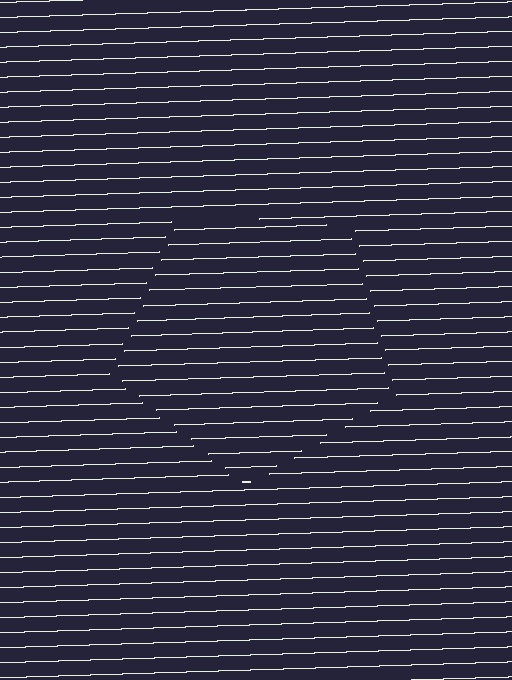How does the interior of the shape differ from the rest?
The interior of the shape contains the same grating, shifted by half a period — the contour is defined by the phase discontinuity where line-ends from the inner and outer gratings abut.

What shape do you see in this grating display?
An illusory pentagon. The interior of the shape contains the same grating, shifted by half a period — the contour is defined by the phase discontinuity where line-ends from the inner and outer gratings abut.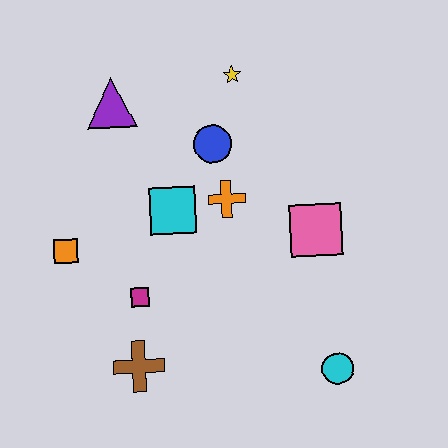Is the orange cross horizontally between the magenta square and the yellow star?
Yes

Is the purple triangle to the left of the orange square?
No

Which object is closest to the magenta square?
The brown cross is closest to the magenta square.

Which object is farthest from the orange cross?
The cyan circle is farthest from the orange cross.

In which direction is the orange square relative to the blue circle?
The orange square is to the left of the blue circle.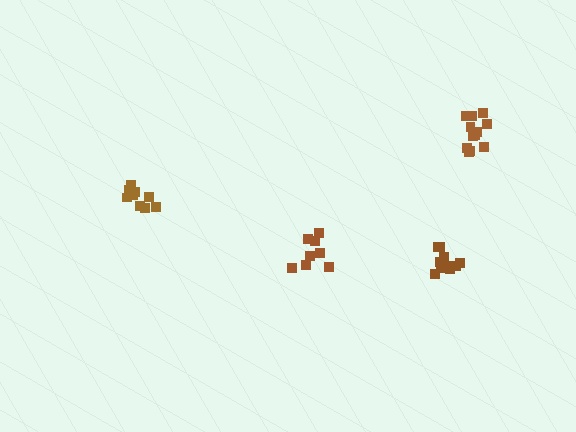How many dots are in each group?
Group 1: 12 dots, Group 2: 9 dots, Group 3: 11 dots, Group 4: 8 dots (40 total).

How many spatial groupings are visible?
There are 4 spatial groupings.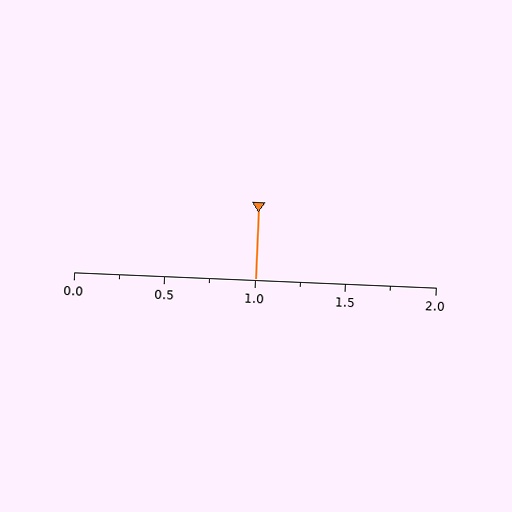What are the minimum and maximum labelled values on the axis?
The axis runs from 0.0 to 2.0.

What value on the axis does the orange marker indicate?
The marker indicates approximately 1.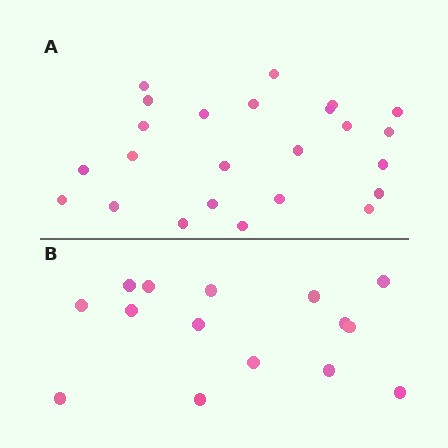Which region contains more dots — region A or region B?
Region A (the top region) has more dots.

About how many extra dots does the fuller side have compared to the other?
Region A has roughly 8 or so more dots than region B.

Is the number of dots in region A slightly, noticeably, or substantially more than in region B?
Region A has substantially more. The ratio is roughly 1.6 to 1.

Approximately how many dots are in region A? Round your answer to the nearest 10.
About 20 dots. (The exact count is 24, which rounds to 20.)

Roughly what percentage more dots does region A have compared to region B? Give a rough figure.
About 60% more.